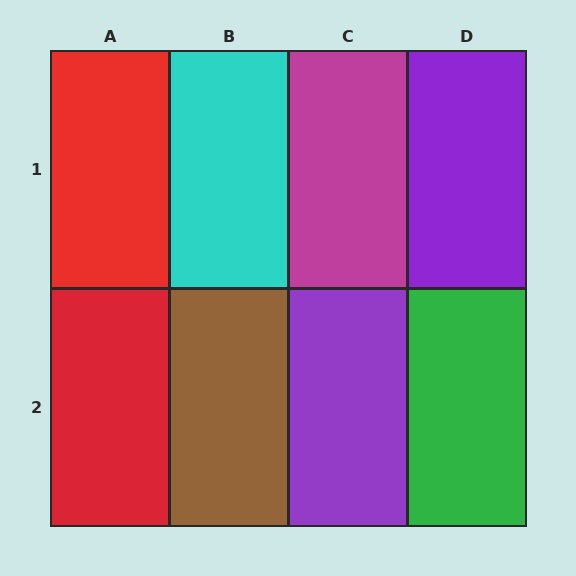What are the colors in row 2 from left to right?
Red, brown, purple, green.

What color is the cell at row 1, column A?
Red.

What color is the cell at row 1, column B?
Cyan.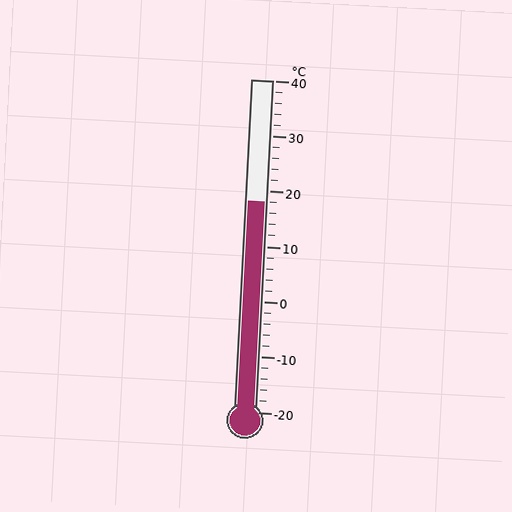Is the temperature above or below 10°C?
The temperature is above 10°C.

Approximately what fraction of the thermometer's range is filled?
The thermometer is filled to approximately 65% of its range.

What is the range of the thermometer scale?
The thermometer scale ranges from -20°C to 40°C.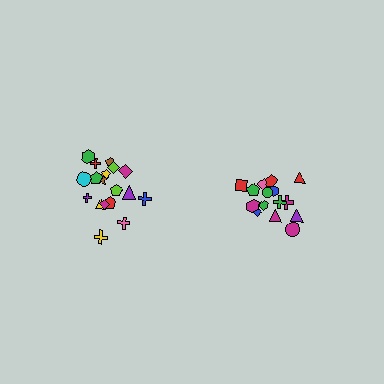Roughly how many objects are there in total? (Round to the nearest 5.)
Roughly 35 objects in total.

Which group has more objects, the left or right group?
The left group.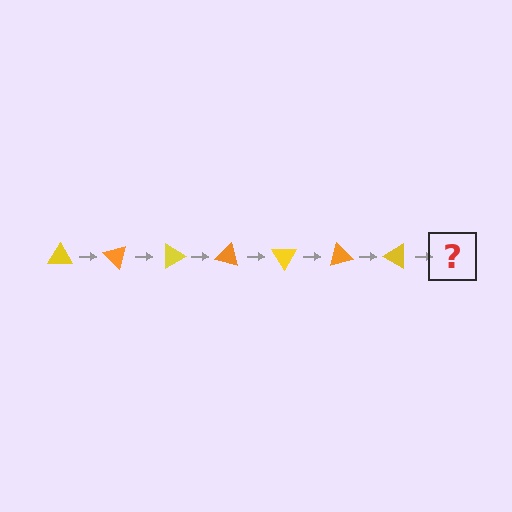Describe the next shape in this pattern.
It should be an orange triangle, rotated 315 degrees from the start.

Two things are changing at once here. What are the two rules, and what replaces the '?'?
The two rules are that it rotates 45 degrees each step and the color cycles through yellow and orange. The '?' should be an orange triangle, rotated 315 degrees from the start.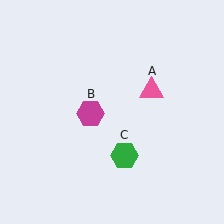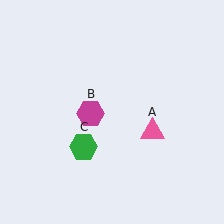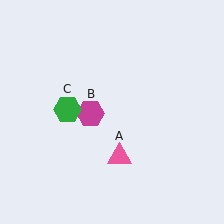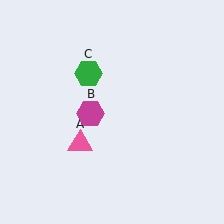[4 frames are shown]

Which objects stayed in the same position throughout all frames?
Magenta hexagon (object B) remained stationary.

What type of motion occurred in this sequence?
The pink triangle (object A), green hexagon (object C) rotated clockwise around the center of the scene.